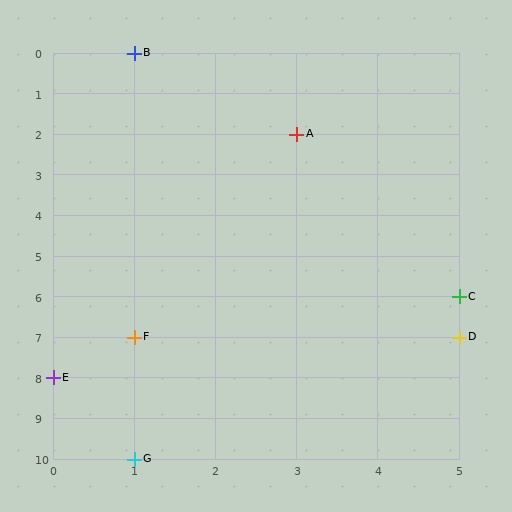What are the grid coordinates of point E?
Point E is at grid coordinates (0, 8).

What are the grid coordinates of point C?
Point C is at grid coordinates (5, 6).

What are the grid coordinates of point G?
Point G is at grid coordinates (1, 10).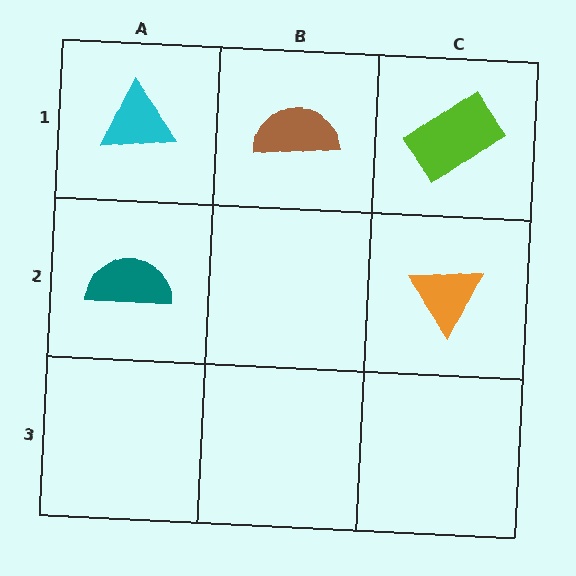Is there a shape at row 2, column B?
No, that cell is empty.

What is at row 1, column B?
A brown semicircle.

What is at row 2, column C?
An orange triangle.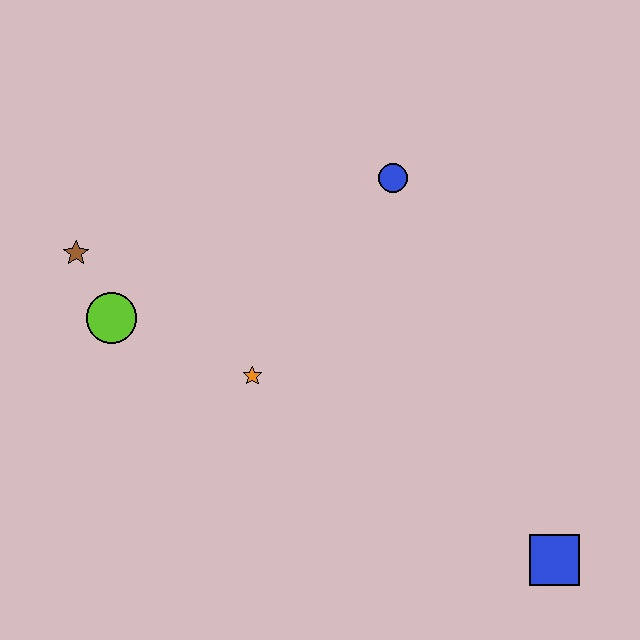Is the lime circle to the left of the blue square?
Yes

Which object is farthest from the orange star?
The blue square is farthest from the orange star.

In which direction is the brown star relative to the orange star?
The brown star is to the left of the orange star.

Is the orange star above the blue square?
Yes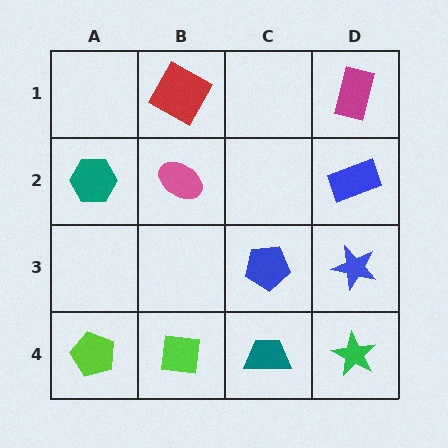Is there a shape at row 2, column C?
No, that cell is empty.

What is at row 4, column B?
A lime square.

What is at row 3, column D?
A blue star.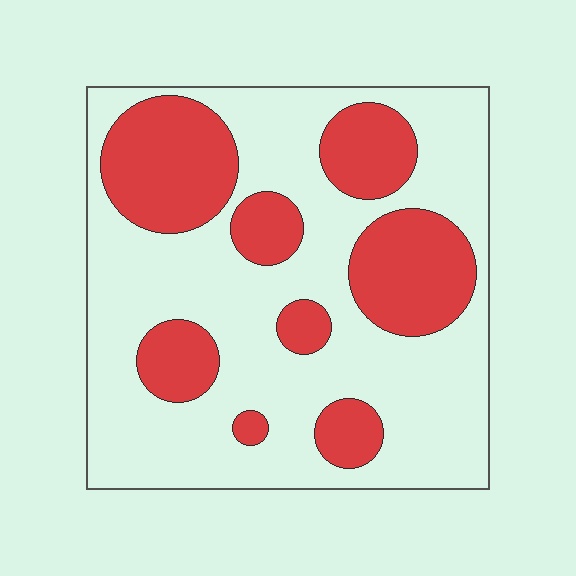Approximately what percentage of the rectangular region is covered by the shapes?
Approximately 35%.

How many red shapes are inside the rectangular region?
8.